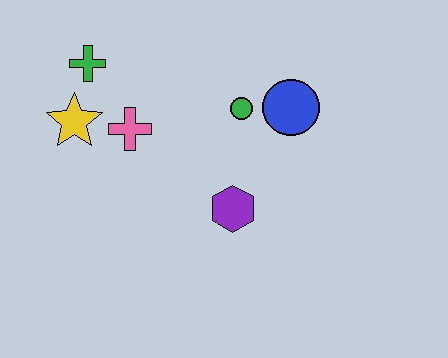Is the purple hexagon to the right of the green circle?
No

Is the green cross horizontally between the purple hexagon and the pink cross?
No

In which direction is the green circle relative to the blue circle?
The green circle is to the left of the blue circle.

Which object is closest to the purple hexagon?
The green circle is closest to the purple hexagon.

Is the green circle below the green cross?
Yes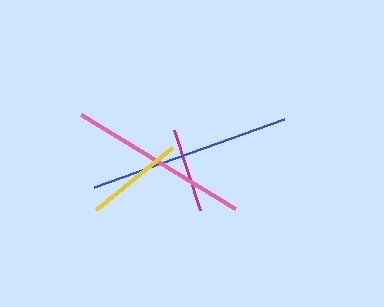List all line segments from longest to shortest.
From longest to shortest: blue, pink, yellow, magenta.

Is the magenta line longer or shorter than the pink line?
The pink line is longer than the magenta line.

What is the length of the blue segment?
The blue segment is approximately 202 pixels long.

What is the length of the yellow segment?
The yellow segment is approximately 98 pixels long.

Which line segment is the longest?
The blue line is the longest at approximately 202 pixels.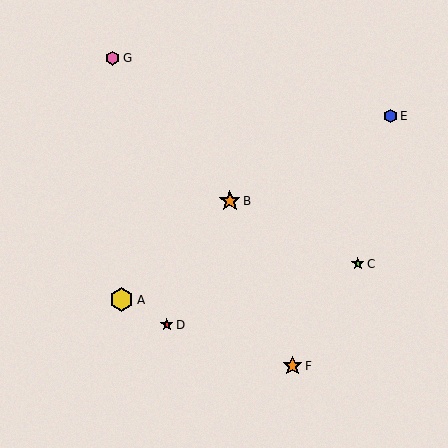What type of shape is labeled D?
Shape D is a red star.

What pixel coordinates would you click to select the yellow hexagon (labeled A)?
Click at (122, 300) to select the yellow hexagon A.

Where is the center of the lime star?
The center of the lime star is at (358, 264).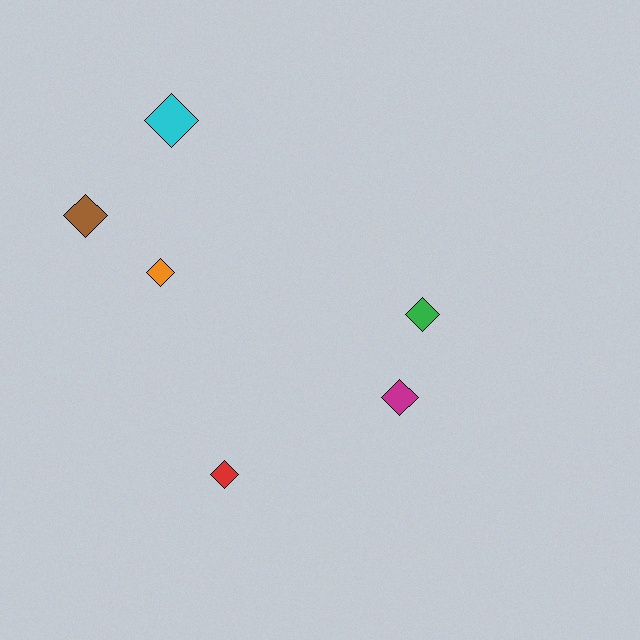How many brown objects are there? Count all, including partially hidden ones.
There is 1 brown object.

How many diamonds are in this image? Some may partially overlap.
There are 6 diamonds.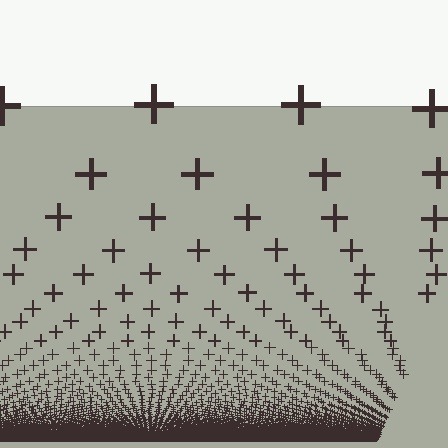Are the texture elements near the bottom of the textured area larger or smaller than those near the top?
Smaller. The gradient is inverted — elements near the bottom are smaller and denser.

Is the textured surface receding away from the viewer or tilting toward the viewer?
The surface appears to tilt toward the viewer. Texture elements get larger and sparser toward the top.